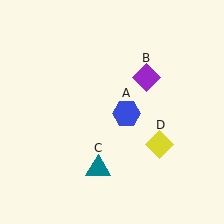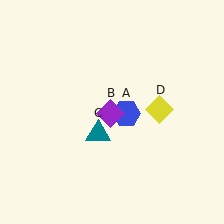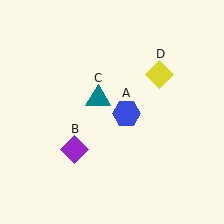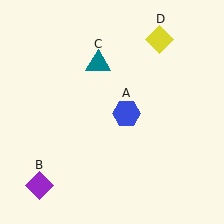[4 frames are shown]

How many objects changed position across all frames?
3 objects changed position: purple diamond (object B), teal triangle (object C), yellow diamond (object D).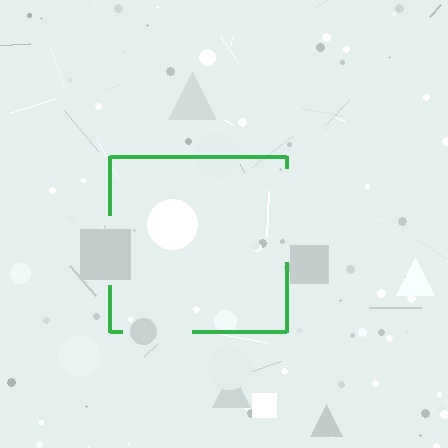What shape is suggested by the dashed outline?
The dashed outline suggests a square.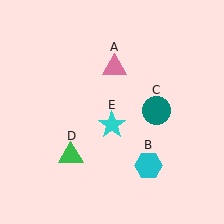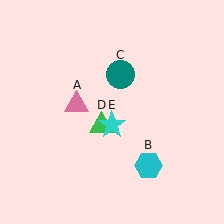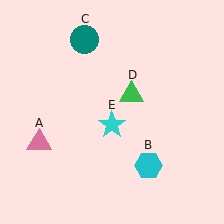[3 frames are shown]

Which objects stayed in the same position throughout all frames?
Cyan hexagon (object B) and cyan star (object E) remained stationary.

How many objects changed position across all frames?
3 objects changed position: pink triangle (object A), teal circle (object C), green triangle (object D).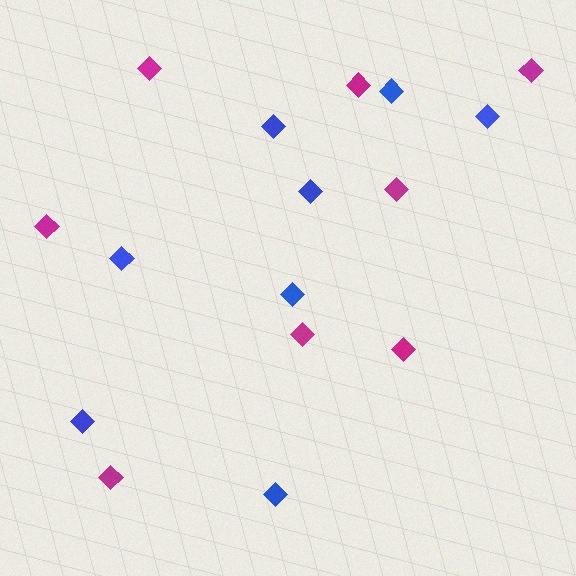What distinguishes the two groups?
There are 2 groups: one group of blue diamonds (8) and one group of magenta diamonds (8).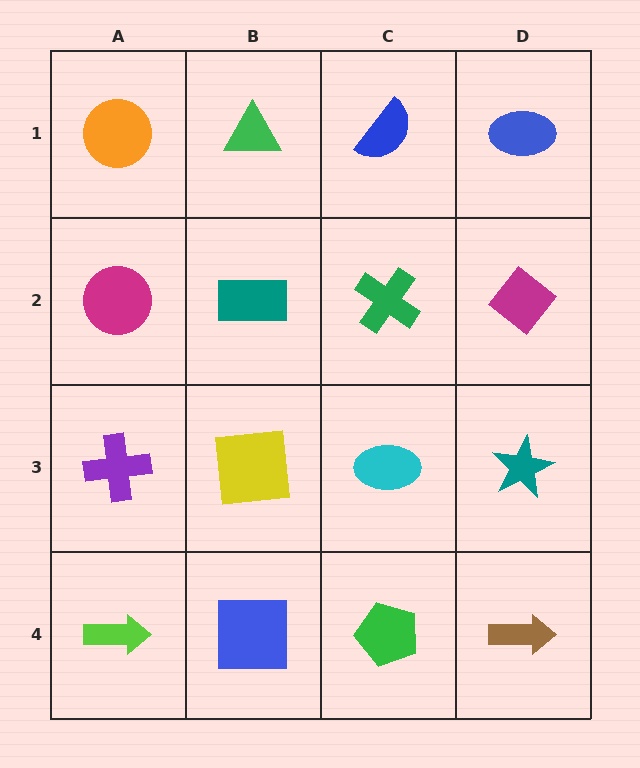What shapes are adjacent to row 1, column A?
A magenta circle (row 2, column A), a green triangle (row 1, column B).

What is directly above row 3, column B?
A teal rectangle.